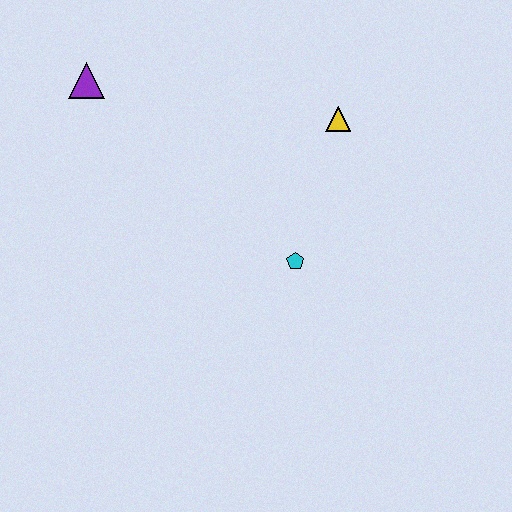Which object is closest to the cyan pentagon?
The yellow triangle is closest to the cyan pentagon.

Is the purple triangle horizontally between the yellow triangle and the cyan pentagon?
No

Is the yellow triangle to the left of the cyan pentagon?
No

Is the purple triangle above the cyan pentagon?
Yes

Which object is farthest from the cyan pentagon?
The purple triangle is farthest from the cyan pentagon.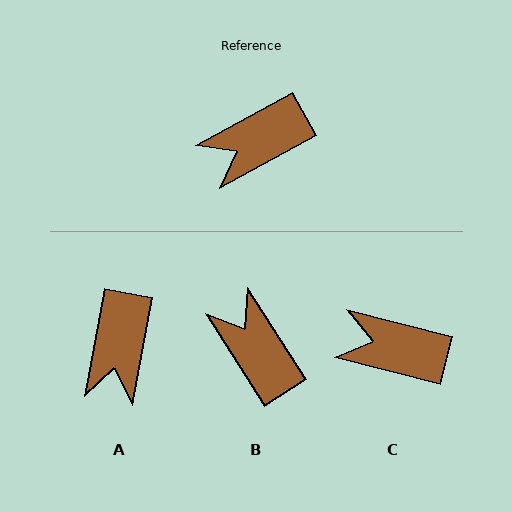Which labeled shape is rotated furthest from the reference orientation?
B, about 86 degrees away.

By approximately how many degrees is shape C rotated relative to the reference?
Approximately 43 degrees clockwise.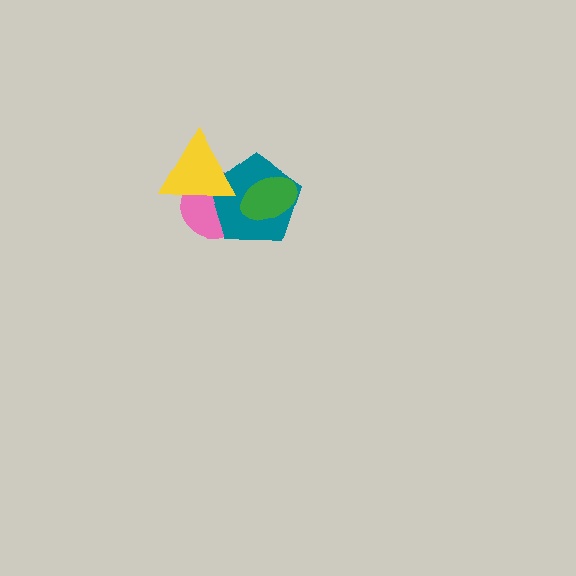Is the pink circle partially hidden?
Yes, it is partially covered by another shape.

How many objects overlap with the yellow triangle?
2 objects overlap with the yellow triangle.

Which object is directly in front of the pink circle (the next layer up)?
The teal pentagon is directly in front of the pink circle.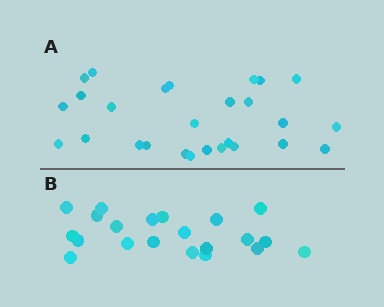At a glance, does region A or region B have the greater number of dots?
Region A (the top region) has more dots.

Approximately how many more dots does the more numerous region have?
Region A has about 6 more dots than region B.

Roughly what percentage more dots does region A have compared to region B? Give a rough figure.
About 30% more.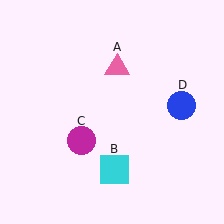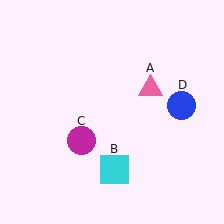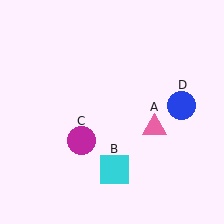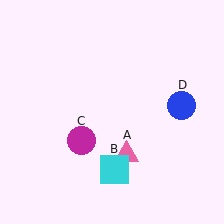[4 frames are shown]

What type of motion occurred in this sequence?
The pink triangle (object A) rotated clockwise around the center of the scene.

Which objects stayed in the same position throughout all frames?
Cyan square (object B) and magenta circle (object C) and blue circle (object D) remained stationary.